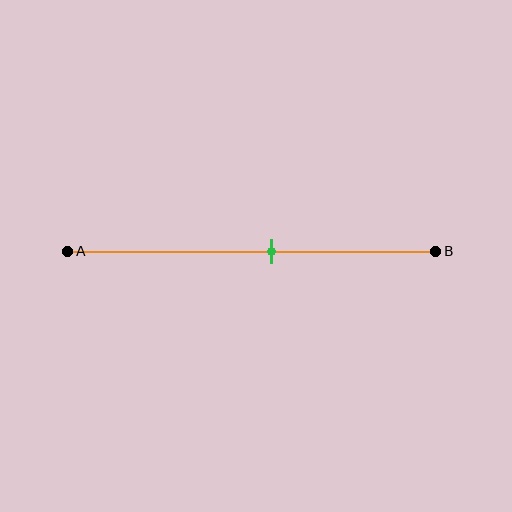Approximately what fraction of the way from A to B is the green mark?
The green mark is approximately 55% of the way from A to B.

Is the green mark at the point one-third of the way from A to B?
No, the mark is at about 55% from A, not at the 33% one-third point.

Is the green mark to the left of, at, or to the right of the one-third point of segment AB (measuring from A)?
The green mark is to the right of the one-third point of segment AB.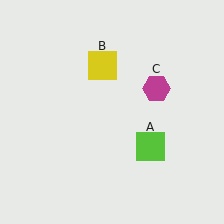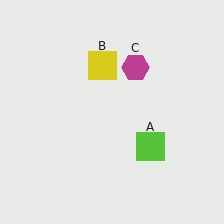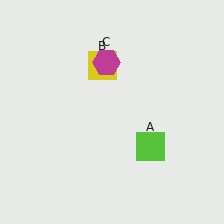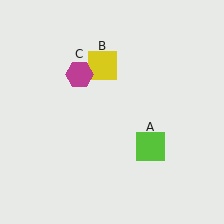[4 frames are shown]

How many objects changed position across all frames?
1 object changed position: magenta hexagon (object C).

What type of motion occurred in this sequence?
The magenta hexagon (object C) rotated counterclockwise around the center of the scene.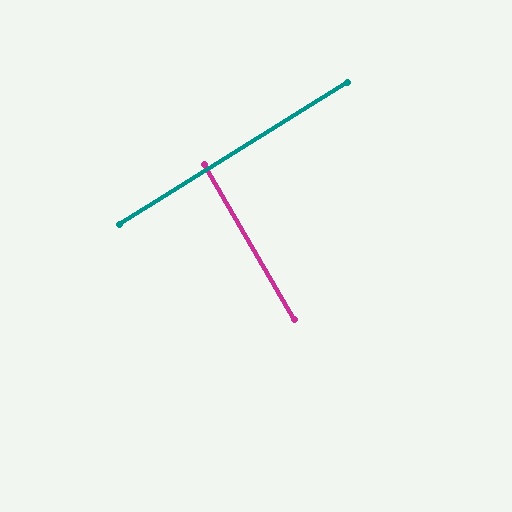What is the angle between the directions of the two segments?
Approximately 88 degrees.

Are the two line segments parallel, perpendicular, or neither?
Perpendicular — they meet at approximately 88°.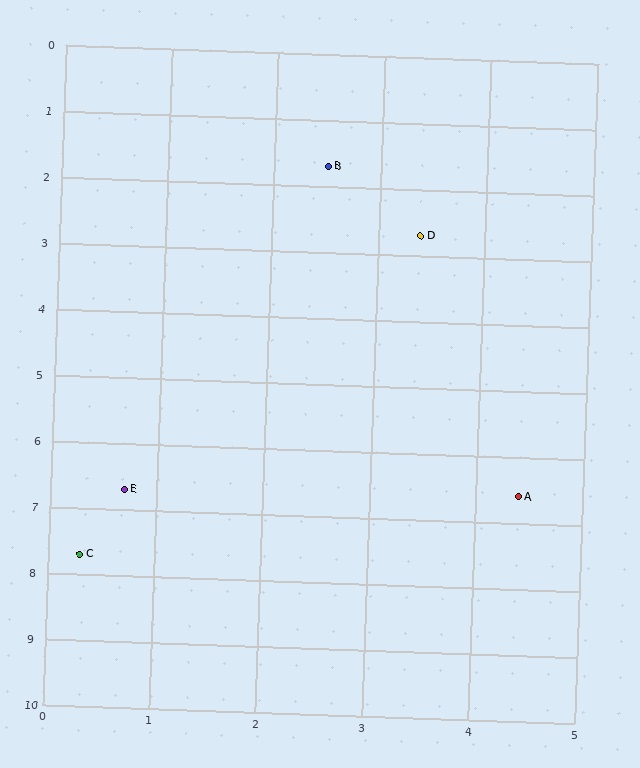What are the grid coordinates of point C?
Point C is at approximately (0.3, 7.7).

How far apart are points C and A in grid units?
Points C and A are about 4.2 grid units apart.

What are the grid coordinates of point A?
Point A is at approximately (4.4, 6.6).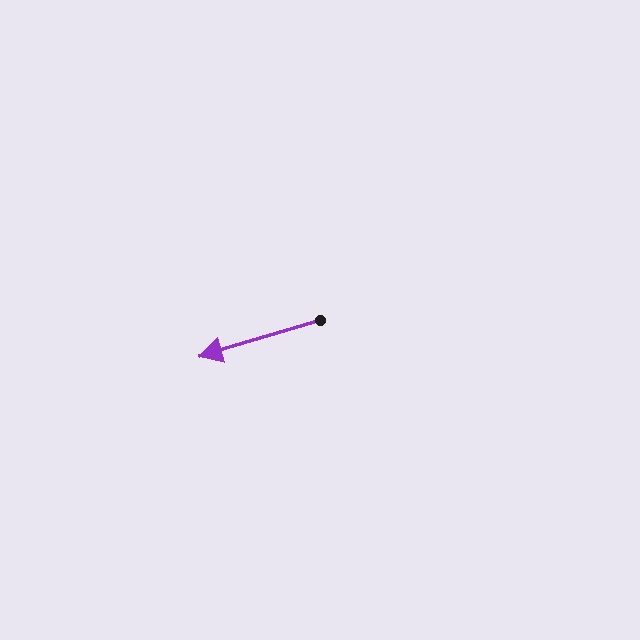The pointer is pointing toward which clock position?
Roughly 8 o'clock.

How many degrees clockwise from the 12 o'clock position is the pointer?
Approximately 253 degrees.